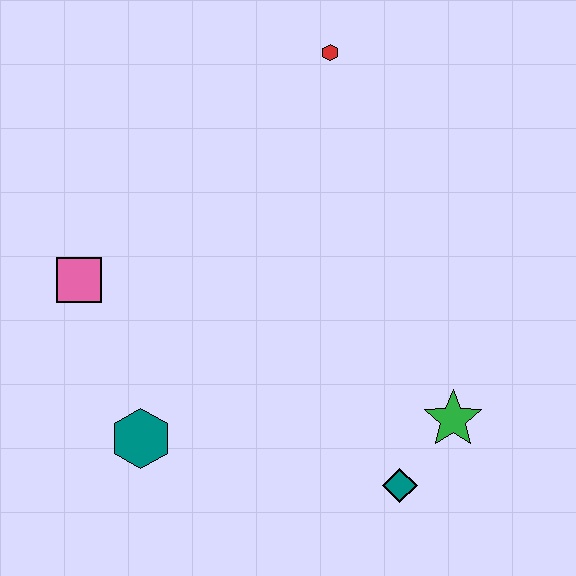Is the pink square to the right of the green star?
No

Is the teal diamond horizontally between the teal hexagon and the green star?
Yes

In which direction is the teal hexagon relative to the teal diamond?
The teal hexagon is to the left of the teal diamond.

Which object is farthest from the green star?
The pink square is farthest from the green star.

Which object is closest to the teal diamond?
The green star is closest to the teal diamond.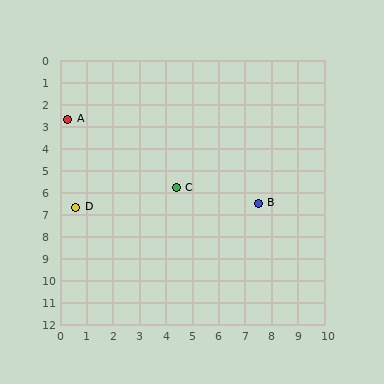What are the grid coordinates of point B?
Point B is at approximately (7.5, 6.5).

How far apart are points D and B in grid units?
Points D and B are about 6.9 grid units apart.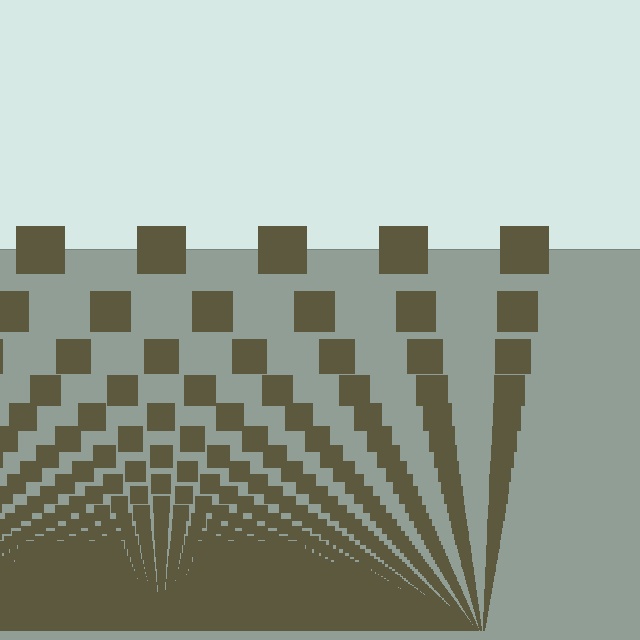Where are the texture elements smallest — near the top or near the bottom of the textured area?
Near the bottom.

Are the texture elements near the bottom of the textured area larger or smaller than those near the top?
Smaller. The gradient is inverted — elements near the bottom are smaller and denser.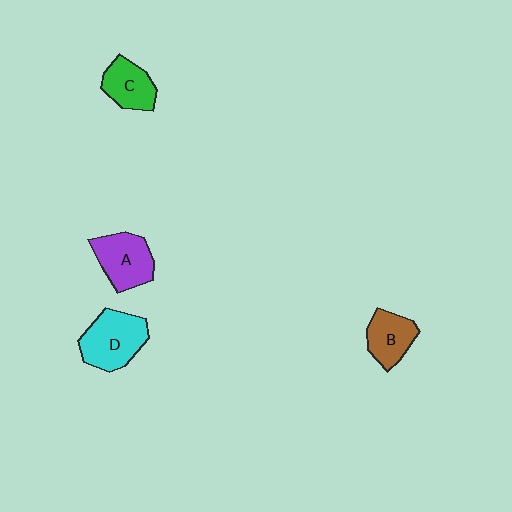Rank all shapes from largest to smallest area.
From largest to smallest: D (cyan), A (purple), C (green), B (brown).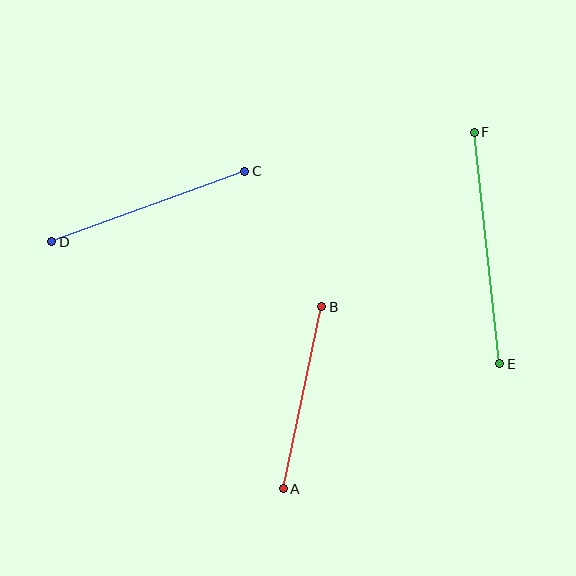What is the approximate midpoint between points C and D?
The midpoint is at approximately (148, 206) pixels.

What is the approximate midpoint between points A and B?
The midpoint is at approximately (303, 398) pixels.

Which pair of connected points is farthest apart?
Points E and F are farthest apart.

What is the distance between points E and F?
The distance is approximately 233 pixels.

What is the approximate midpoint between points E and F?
The midpoint is at approximately (487, 248) pixels.